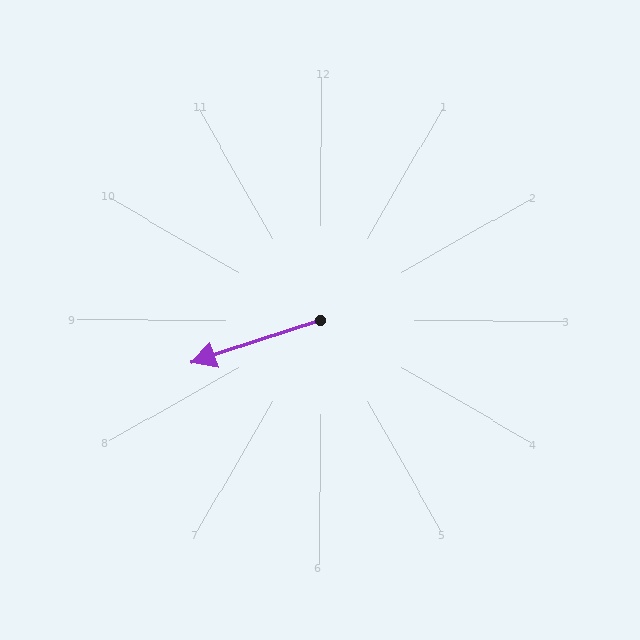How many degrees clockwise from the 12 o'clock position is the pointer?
Approximately 252 degrees.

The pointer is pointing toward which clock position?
Roughly 8 o'clock.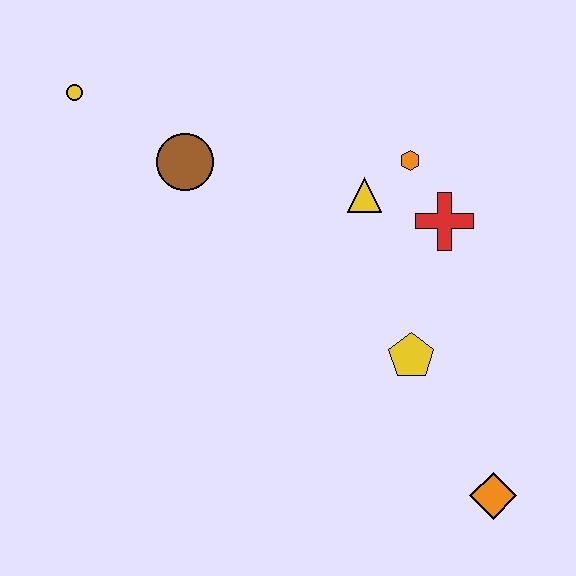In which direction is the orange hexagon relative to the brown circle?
The orange hexagon is to the right of the brown circle.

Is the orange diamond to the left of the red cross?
No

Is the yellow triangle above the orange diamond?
Yes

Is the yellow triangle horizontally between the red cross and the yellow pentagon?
No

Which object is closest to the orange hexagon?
The yellow triangle is closest to the orange hexagon.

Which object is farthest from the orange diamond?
The yellow circle is farthest from the orange diamond.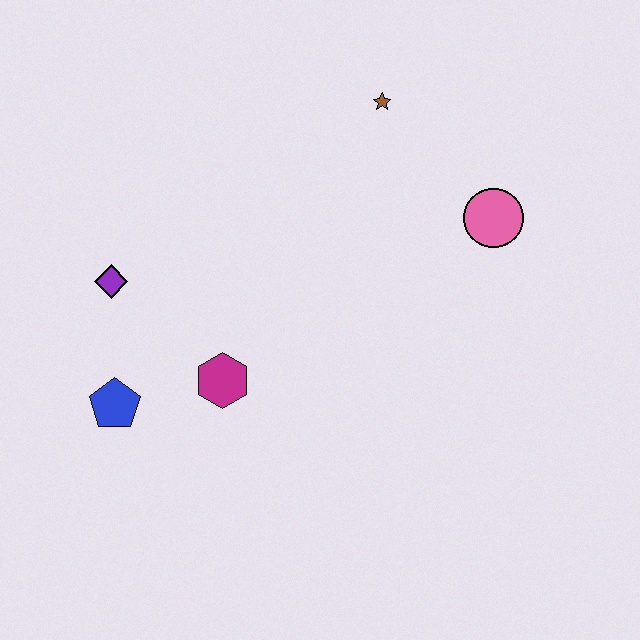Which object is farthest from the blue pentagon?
The pink circle is farthest from the blue pentagon.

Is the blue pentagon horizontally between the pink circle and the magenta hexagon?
No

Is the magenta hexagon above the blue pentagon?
Yes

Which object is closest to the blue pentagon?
The magenta hexagon is closest to the blue pentagon.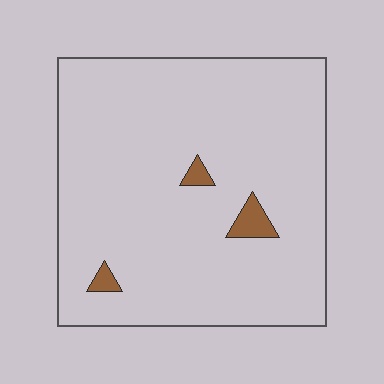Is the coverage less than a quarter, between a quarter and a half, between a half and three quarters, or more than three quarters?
Less than a quarter.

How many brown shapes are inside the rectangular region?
3.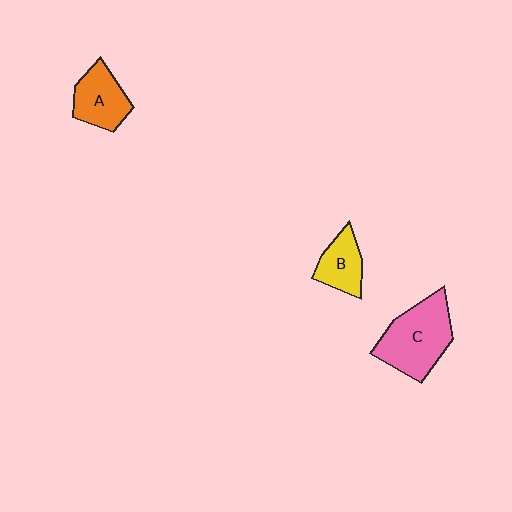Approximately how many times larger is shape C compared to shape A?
Approximately 1.6 times.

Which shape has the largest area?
Shape C (pink).